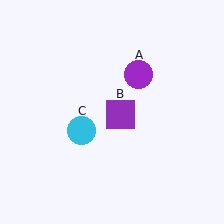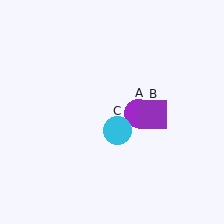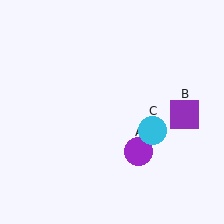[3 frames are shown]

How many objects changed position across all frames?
3 objects changed position: purple circle (object A), purple square (object B), cyan circle (object C).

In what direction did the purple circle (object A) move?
The purple circle (object A) moved down.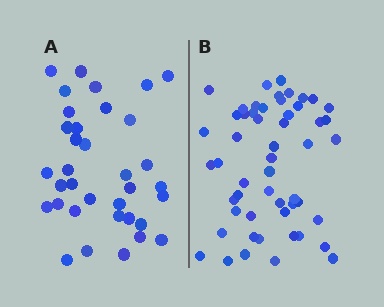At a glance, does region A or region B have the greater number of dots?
Region B (the right region) has more dots.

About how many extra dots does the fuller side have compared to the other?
Region B has approximately 20 more dots than region A.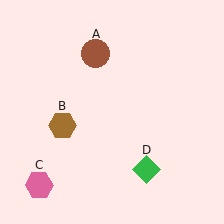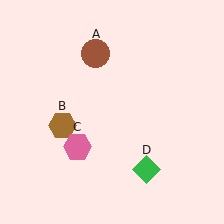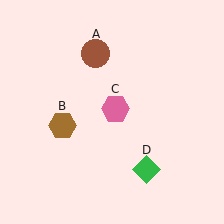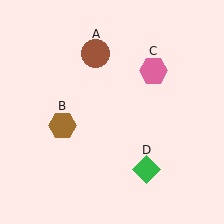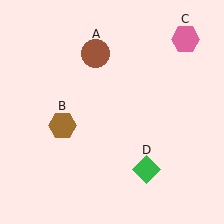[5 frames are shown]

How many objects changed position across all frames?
1 object changed position: pink hexagon (object C).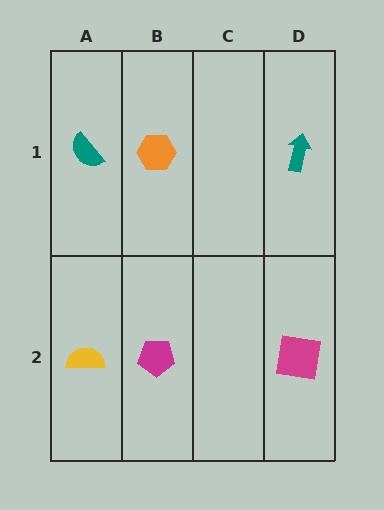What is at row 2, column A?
A yellow semicircle.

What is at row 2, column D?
A magenta square.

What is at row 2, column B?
A magenta pentagon.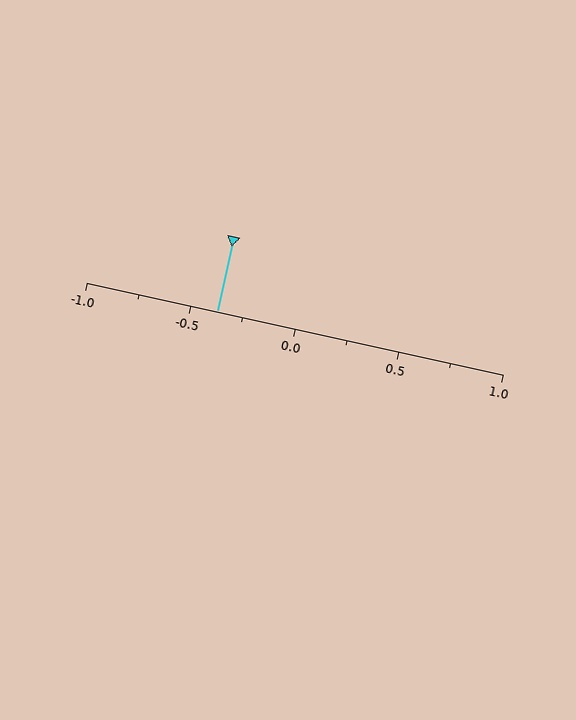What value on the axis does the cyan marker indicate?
The marker indicates approximately -0.38.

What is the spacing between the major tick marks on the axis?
The major ticks are spaced 0.5 apart.